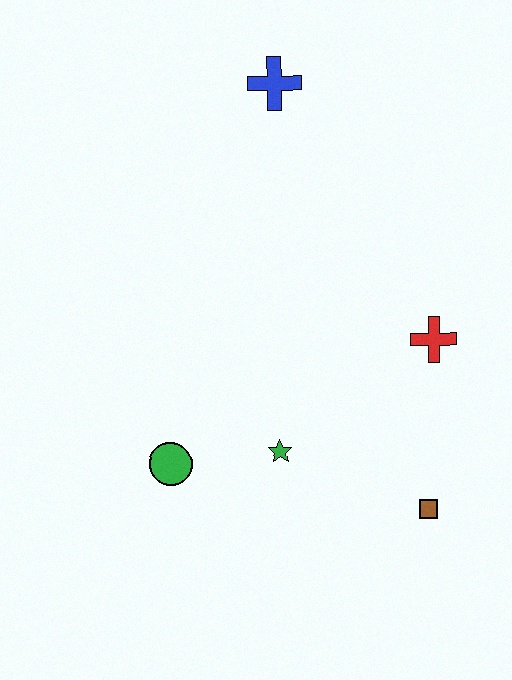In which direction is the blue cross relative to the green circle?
The blue cross is above the green circle.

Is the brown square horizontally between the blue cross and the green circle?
No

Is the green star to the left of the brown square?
Yes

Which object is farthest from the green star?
The blue cross is farthest from the green star.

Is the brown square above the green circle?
No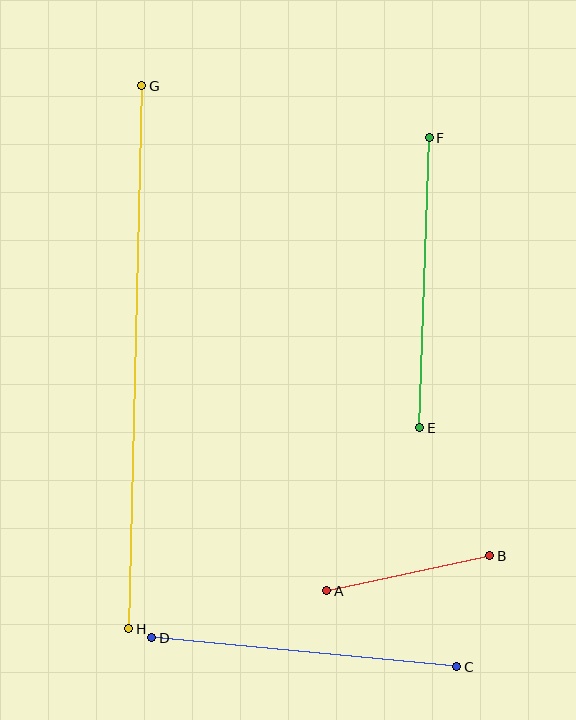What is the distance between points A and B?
The distance is approximately 167 pixels.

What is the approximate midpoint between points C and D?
The midpoint is at approximately (304, 652) pixels.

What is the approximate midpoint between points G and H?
The midpoint is at approximately (135, 357) pixels.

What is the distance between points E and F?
The distance is approximately 291 pixels.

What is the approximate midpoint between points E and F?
The midpoint is at approximately (424, 283) pixels.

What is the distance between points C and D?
The distance is approximately 306 pixels.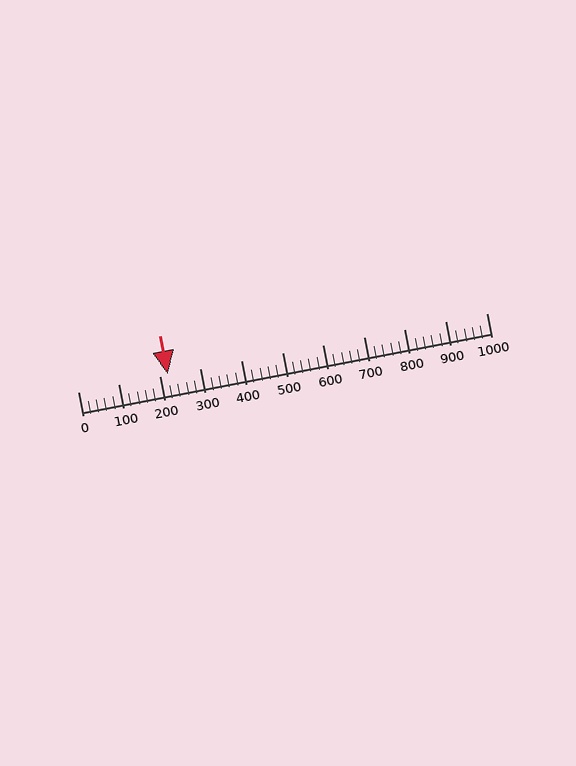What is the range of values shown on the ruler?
The ruler shows values from 0 to 1000.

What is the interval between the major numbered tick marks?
The major tick marks are spaced 100 units apart.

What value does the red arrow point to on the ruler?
The red arrow points to approximately 220.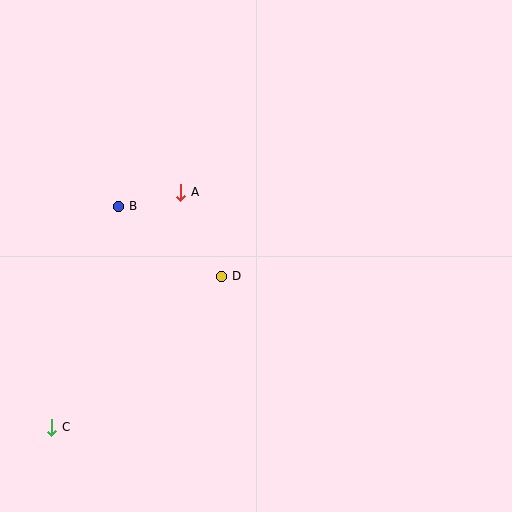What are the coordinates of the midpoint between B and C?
The midpoint between B and C is at (85, 317).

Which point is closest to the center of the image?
Point D at (222, 276) is closest to the center.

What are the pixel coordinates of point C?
Point C is at (52, 427).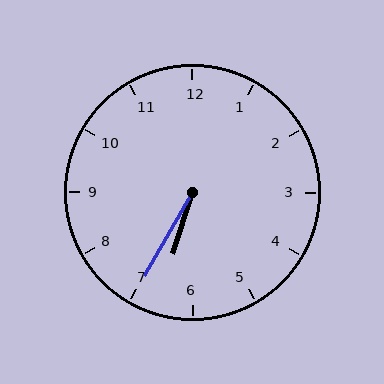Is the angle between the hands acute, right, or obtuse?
It is acute.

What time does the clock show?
6:35.